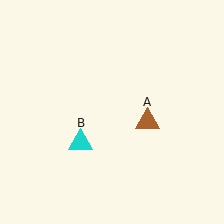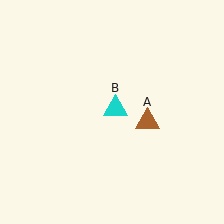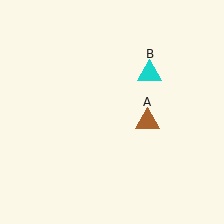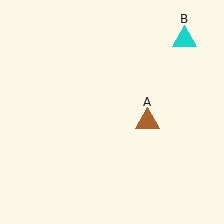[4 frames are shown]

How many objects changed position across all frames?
1 object changed position: cyan triangle (object B).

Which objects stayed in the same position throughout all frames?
Brown triangle (object A) remained stationary.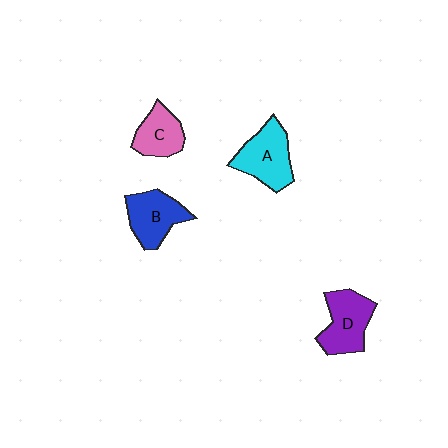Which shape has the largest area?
Shape A (cyan).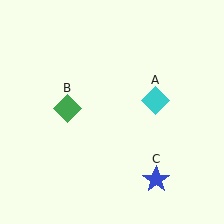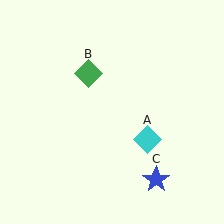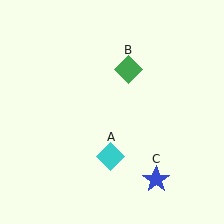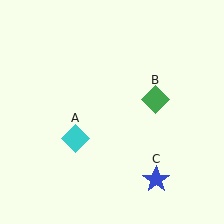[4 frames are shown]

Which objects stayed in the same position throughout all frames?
Blue star (object C) remained stationary.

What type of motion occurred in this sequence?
The cyan diamond (object A), green diamond (object B) rotated clockwise around the center of the scene.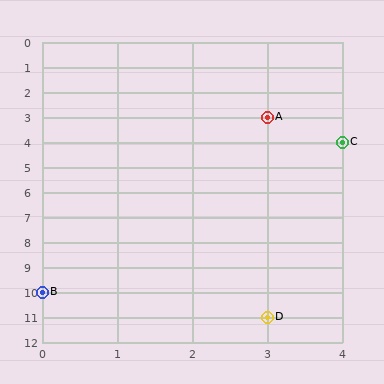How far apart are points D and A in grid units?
Points D and A are 8 rows apart.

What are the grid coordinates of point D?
Point D is at grid coordinates (3, 11).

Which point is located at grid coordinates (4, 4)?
Point C is at (4, 4).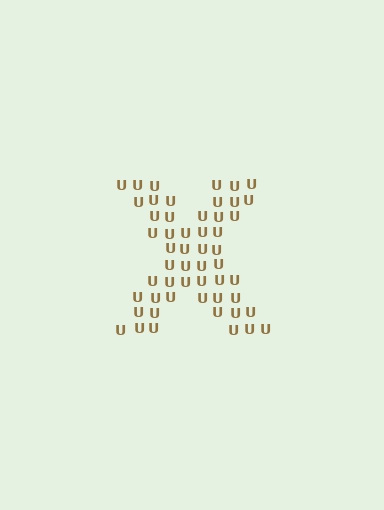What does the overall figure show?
The overall figure shows the letter X.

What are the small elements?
The small elements are letter U's.